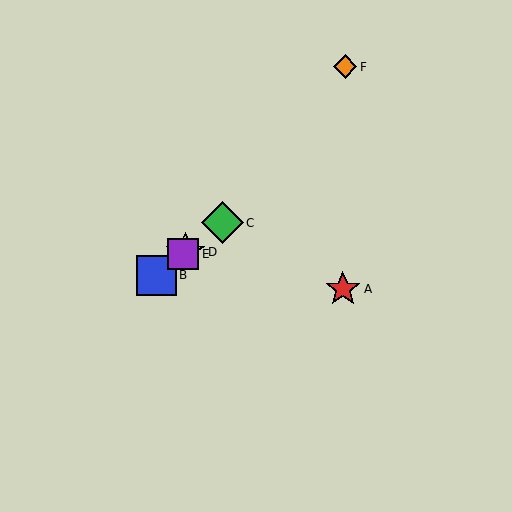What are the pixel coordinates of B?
Object B is at (156, 275).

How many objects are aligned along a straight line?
4 objects (B, C, D, E) are aligned along a straight line.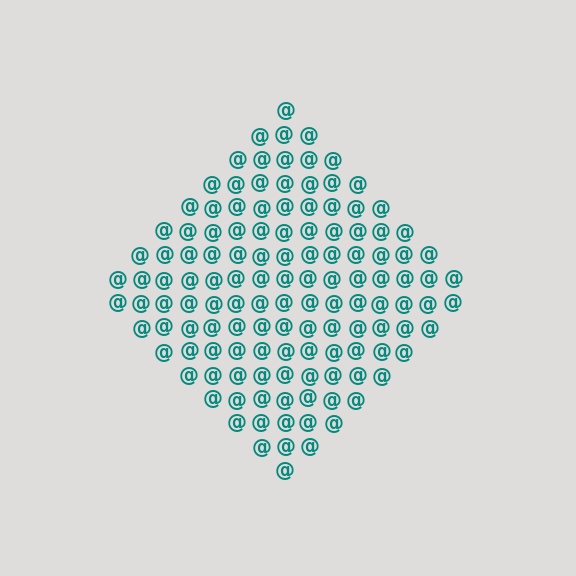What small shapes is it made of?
It is made of small at signs.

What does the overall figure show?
The overall figure shows a diamond.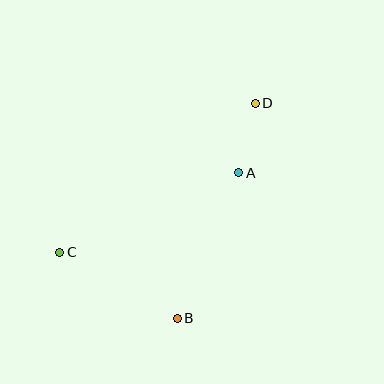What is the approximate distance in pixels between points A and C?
The distance between A and C is approximately 196 pixels.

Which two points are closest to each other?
Points A and D are closest to each other.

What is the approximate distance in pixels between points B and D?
The distance between B and D is approximately 229 pixels.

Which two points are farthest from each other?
Points C and D are farthest from each other.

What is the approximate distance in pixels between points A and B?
The distance between A and B is approximately 158 pixels.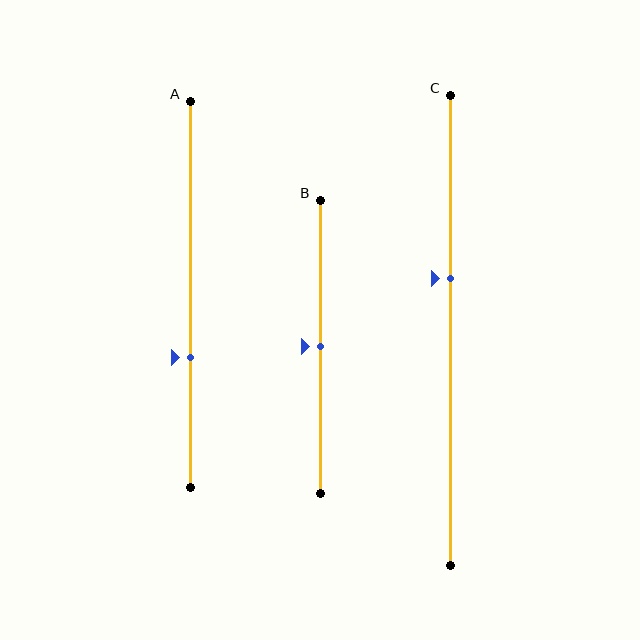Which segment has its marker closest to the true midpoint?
Segment B has its marker closest to the true midpoint.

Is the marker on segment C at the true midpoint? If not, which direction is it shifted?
No, the marker on segment C is shifted upward by about 11% of the segment length.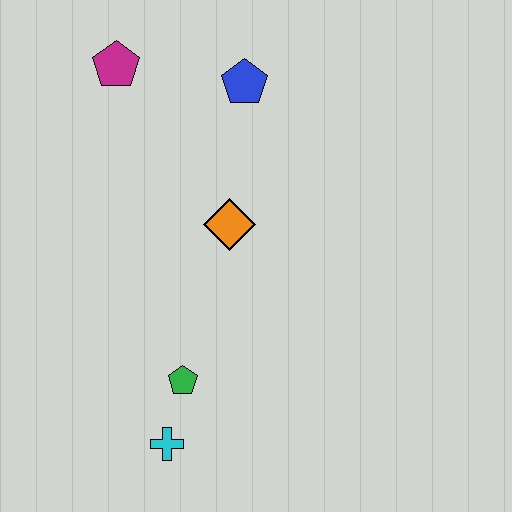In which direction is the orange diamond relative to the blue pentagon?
The orange diamond is below the blue pentagon.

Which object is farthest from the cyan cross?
The magenta pentagon is farthest from the cyan cross.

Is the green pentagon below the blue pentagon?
Yes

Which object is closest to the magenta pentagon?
The blue pentagon is closest to the magenta pentagon.